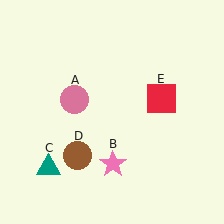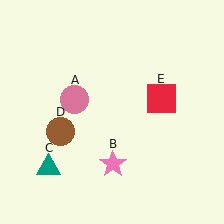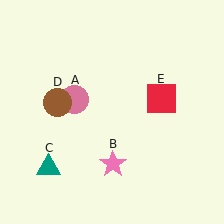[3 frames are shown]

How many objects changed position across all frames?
1 object changed position: brown circle (object D).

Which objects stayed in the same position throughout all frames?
Pink circle (object A) and pink star (object B) and teal triangle (object C) and red square (object E) remained stationary.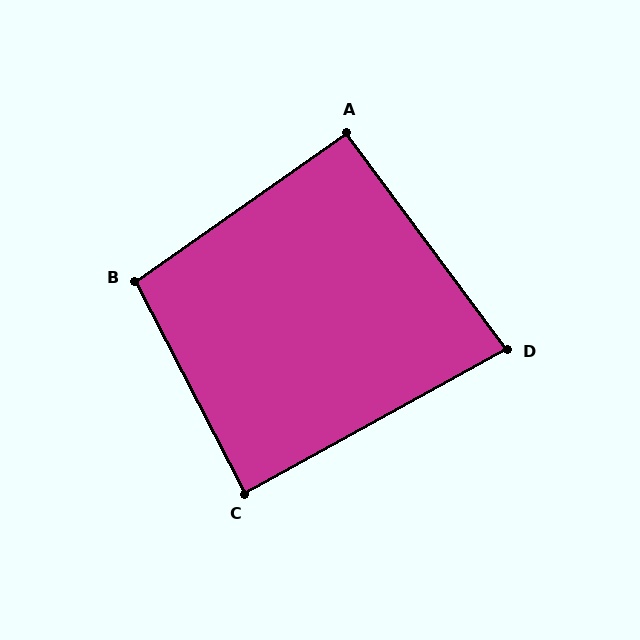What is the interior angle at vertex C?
Approximately 89 degrees (approximately right).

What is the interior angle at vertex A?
Approximately 91 degrees (approximately right).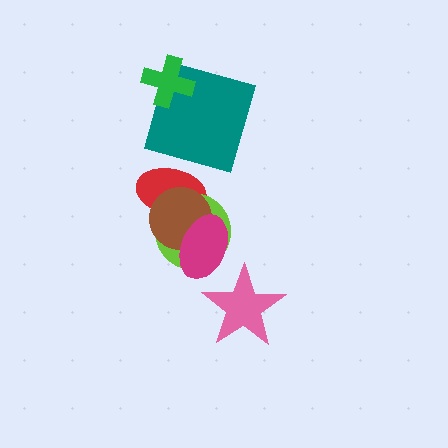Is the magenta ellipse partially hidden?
No, no other shape covers it.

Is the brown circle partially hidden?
Yes, it is partially covered by another shape.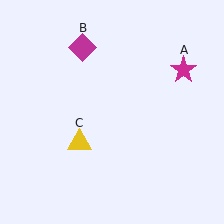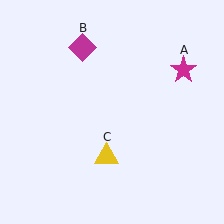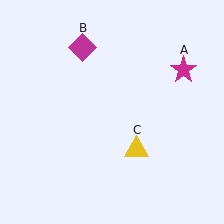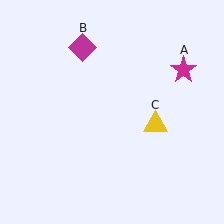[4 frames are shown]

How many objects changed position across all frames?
1 object changed position: yellow triangle (object C).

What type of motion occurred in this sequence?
The yellow triangle (object C) rotated counterclockwise around the center of the scene.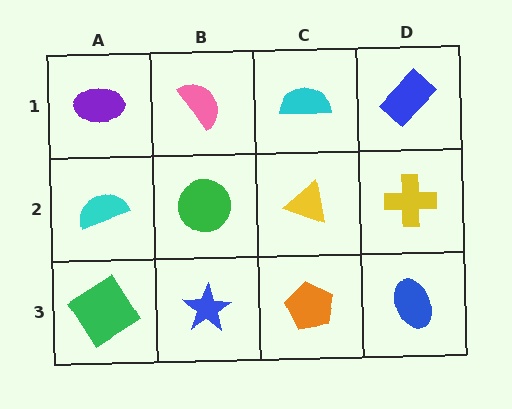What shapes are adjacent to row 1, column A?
A cyan semicircle (row 2, column A), a pink semicircle (row 1, column B).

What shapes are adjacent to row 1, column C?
A yellow triangle (row 2, column C), a pink semicircle (row 1, column B), a blue rectangle (row 1, column D).